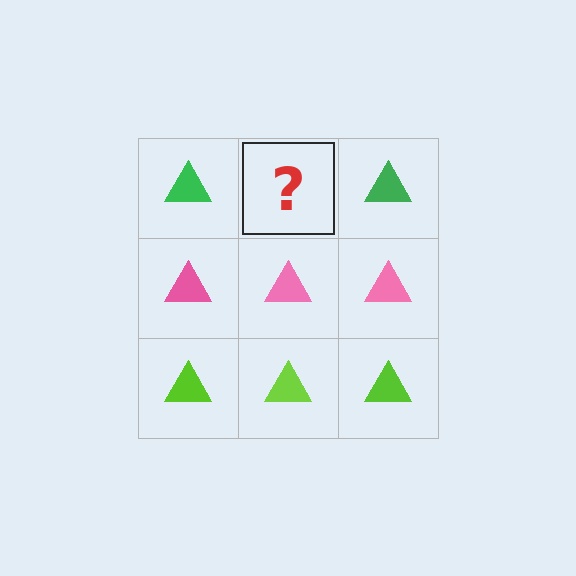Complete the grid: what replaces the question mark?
The question mark should be replaced with a green triangle.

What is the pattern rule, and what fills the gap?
The rule is that each row has a consistent color. The gap should be filled with a green triangle.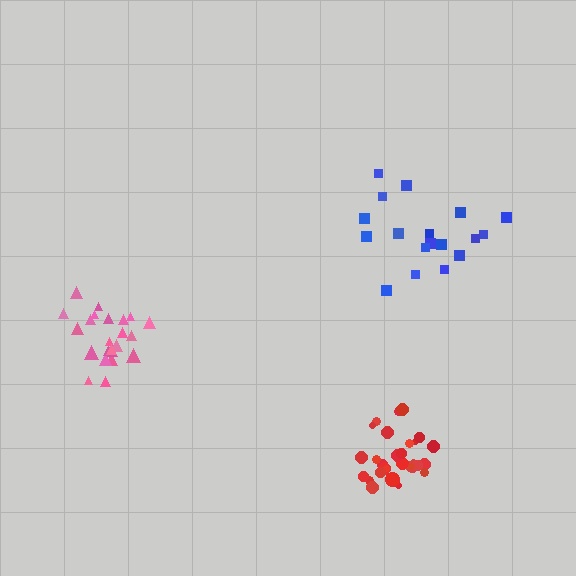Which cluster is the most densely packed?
Red.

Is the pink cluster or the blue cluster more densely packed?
Pink.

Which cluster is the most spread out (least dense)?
Blue.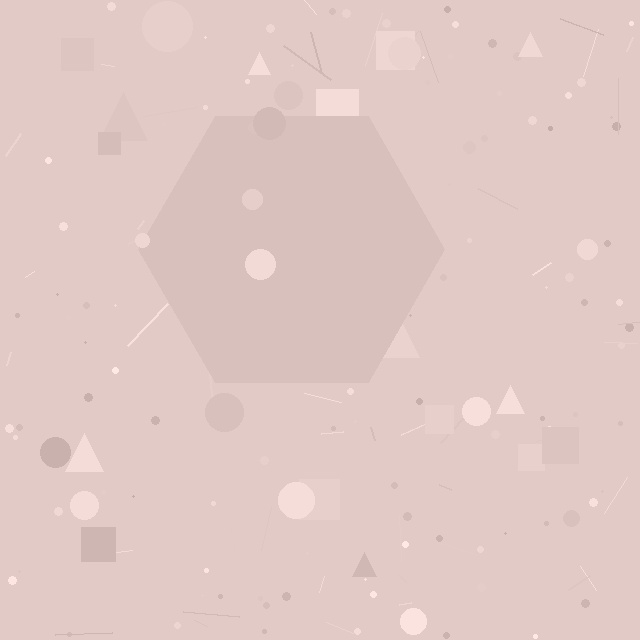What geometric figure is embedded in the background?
A hexagon is embedded in the background.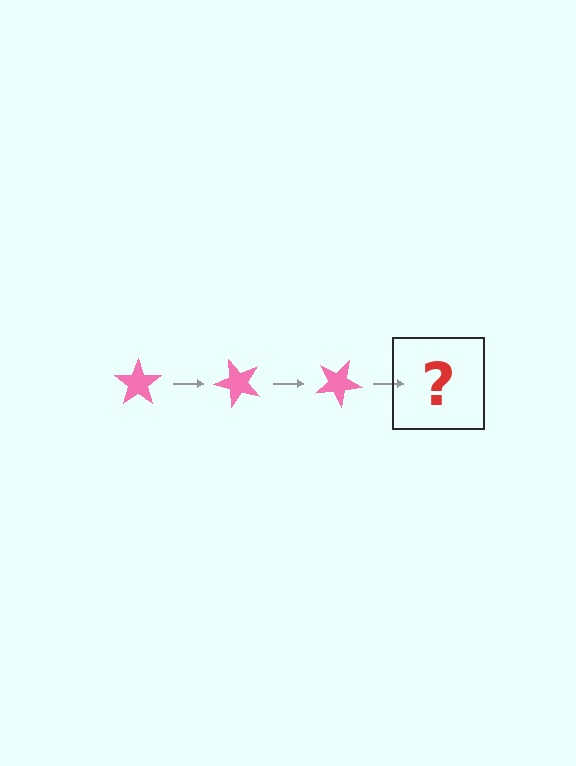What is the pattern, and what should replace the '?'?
The pattern is that the star rotates 50 degrees each step. The '?' should be a pink star rotated 150 degrees.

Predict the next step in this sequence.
The next step is a pink star rotated 150 degrees.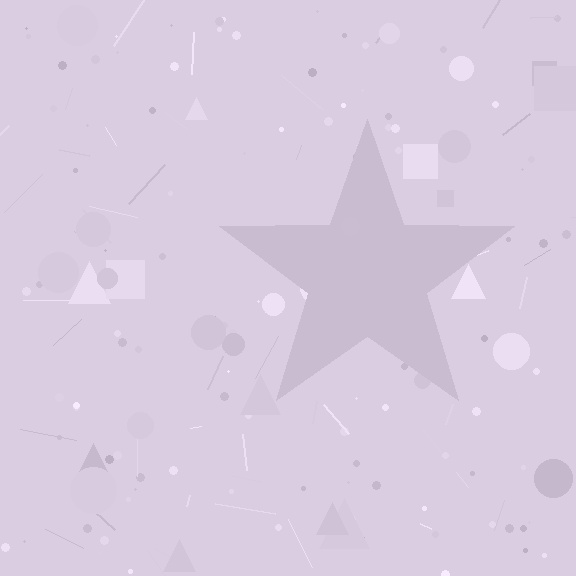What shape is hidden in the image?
A star is hidden in the image.